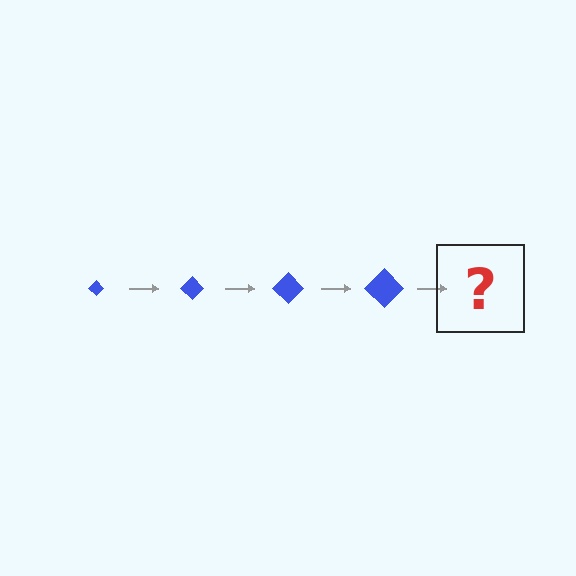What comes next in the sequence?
The next element should be a blue diamond, larger than the previous one.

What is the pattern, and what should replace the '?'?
The pattern is that the diamond gets progressively larger each step. The '?' should be a blue diamond, larger than the previous one.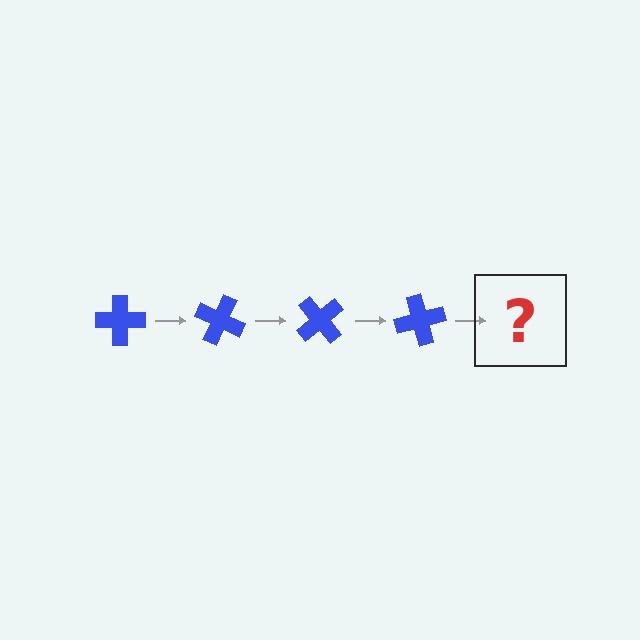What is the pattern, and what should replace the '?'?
The pattern is that the cross rotates 25 degrees each step. The '?' should be a blue cross rotated 100 degrees.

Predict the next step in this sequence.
The next step is a blue cross rotated 100 degrees.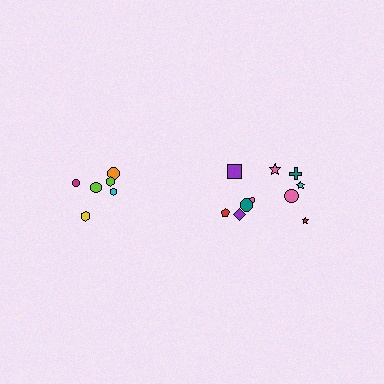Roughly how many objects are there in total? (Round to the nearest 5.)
Roughly 15 objects in total.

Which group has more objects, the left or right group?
The right group.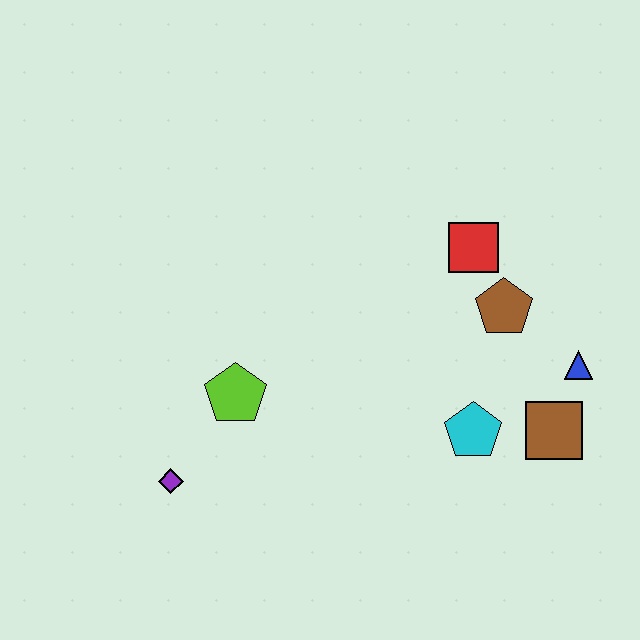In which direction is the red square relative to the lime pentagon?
The red square is to the right of the lime pentagon.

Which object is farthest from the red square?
The purple diamond is farthest from the red square.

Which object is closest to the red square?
The brown pentagon is closest to the red square.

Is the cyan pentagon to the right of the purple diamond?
Yes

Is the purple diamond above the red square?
No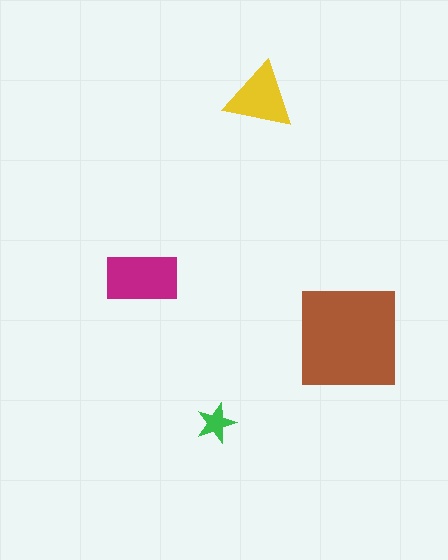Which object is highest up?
The yellow triangle is topmost.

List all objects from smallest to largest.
The green star, the yellow triangle, the magenta rectangle, the brown square.